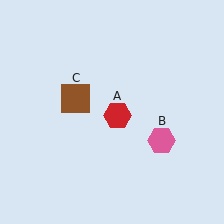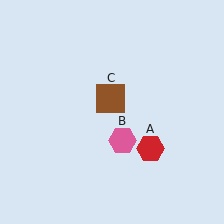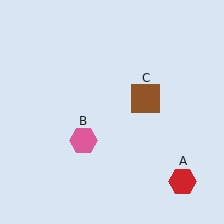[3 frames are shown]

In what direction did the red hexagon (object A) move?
The red hexagon (object A) moved down and to the right.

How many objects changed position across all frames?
3 objects changed position: red hexagon (object A), pink hexagon (object B), brown square (object C).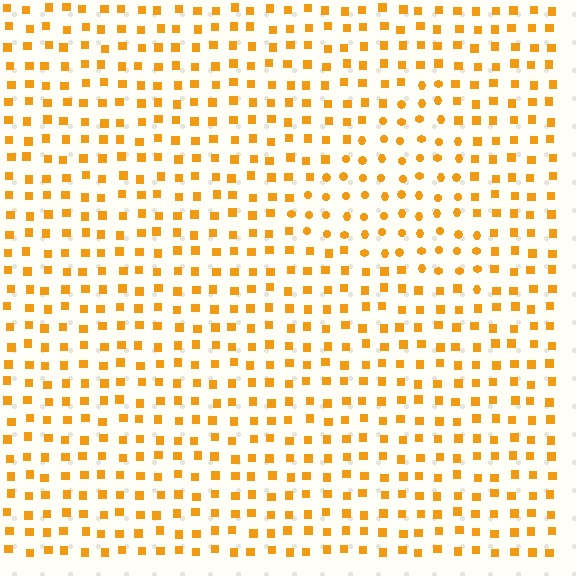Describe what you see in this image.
The image is filled with small orange elements arranged in a uniform grid. A triangle-shaped region contains circles, while the surrounding area contains squares. The boundary is defined purely by the change in element shape.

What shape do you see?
I see a triangle.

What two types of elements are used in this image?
The image uses circles inside the triangle region and squares outside it.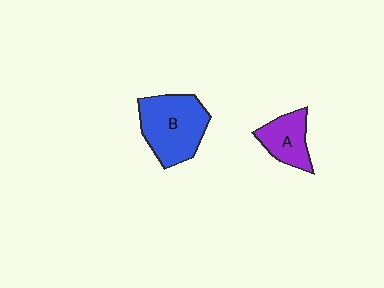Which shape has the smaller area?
Shape A (purple).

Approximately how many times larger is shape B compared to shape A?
Approximately 1.7 times.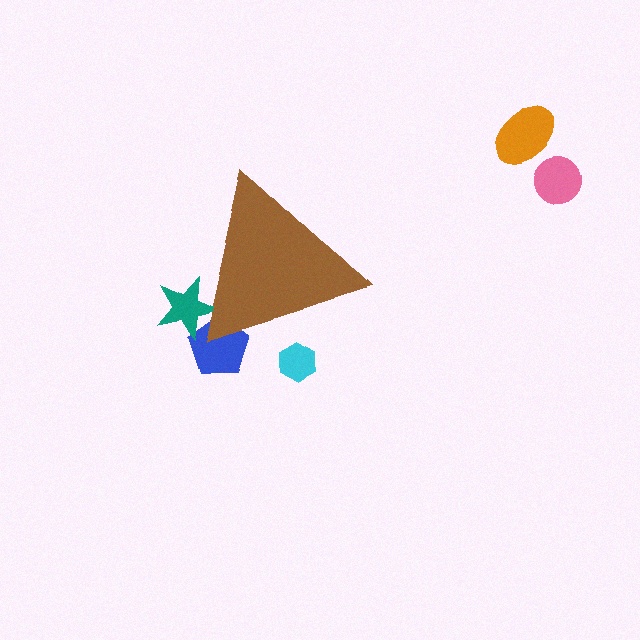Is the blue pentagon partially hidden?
Yes, the blue pentagon is partially hidden behind the brown triangle.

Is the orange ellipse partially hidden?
No, the orange ellipse is fully visible.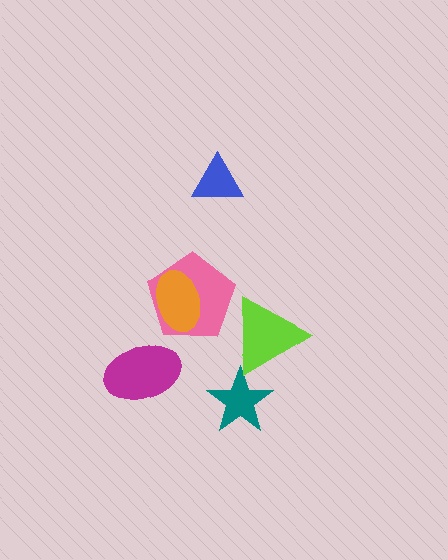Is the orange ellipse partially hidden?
No, no other shape covers it.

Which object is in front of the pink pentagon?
The orange ellipse is in front of the pink pentagon.